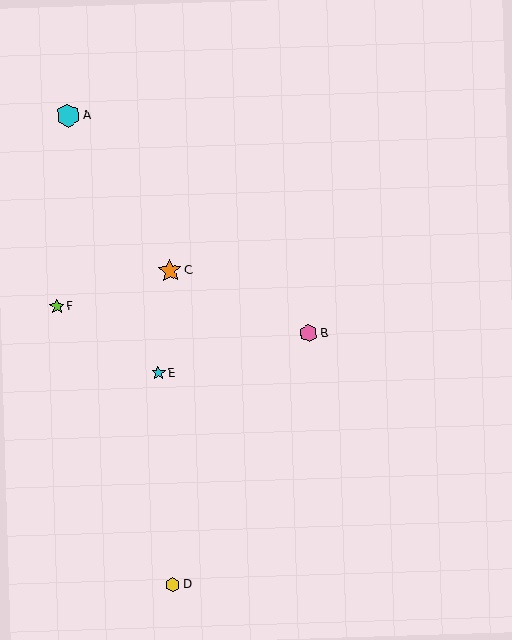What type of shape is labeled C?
Shape C is an orange star.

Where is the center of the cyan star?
The center of the cyan star is at (158, 373).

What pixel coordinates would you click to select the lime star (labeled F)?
Click at (57, 306) to select the lime star F.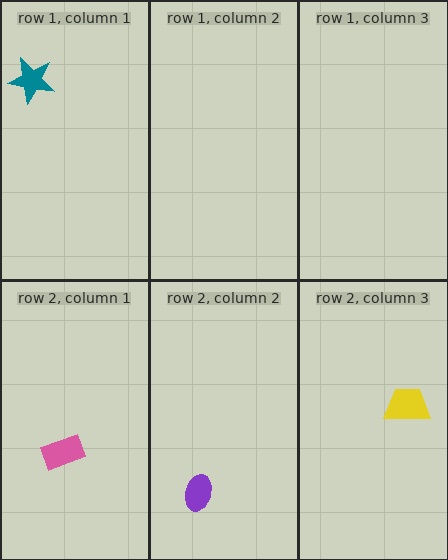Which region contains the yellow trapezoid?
The row 2, column 3 region.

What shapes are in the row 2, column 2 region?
The purple ellipse.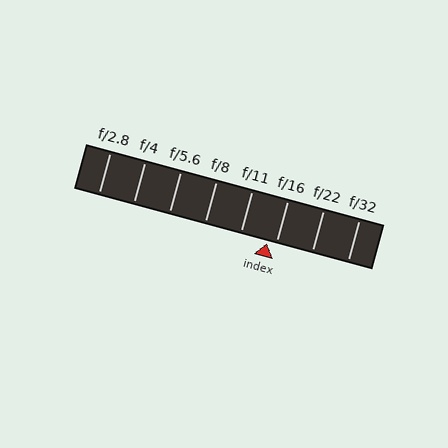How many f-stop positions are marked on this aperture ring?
There are 8 f-stop positions marked.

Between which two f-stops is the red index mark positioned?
The index mark is between f/11 and f/16.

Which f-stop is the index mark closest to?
The index mark is closest to f/16.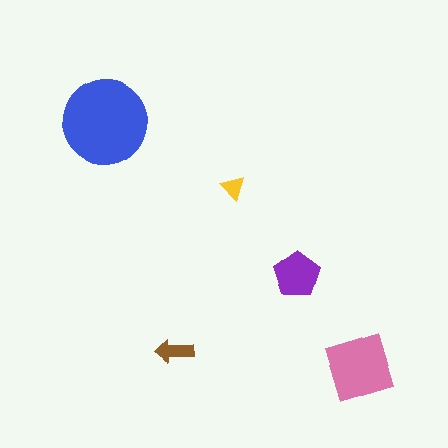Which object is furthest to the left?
The blue circle is leftmost.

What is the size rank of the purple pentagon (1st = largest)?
3rd.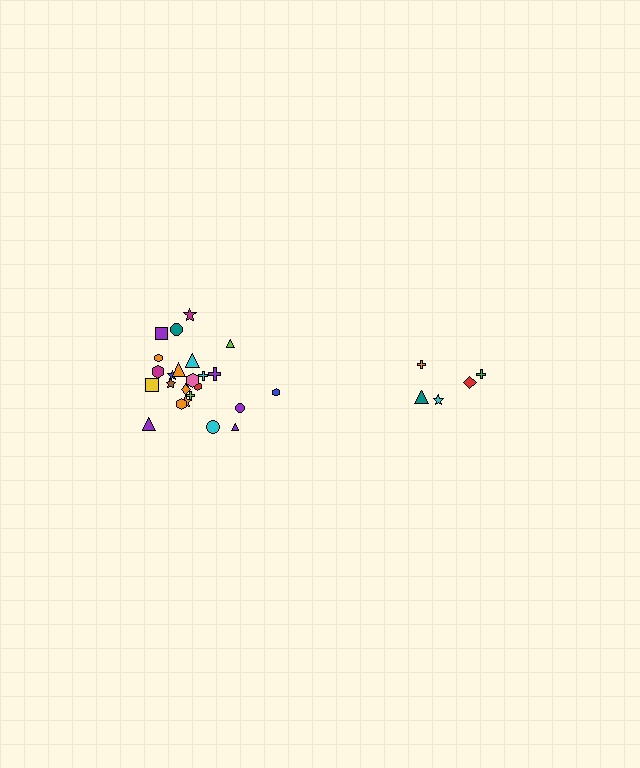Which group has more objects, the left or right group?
The left group.